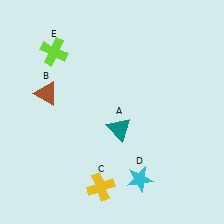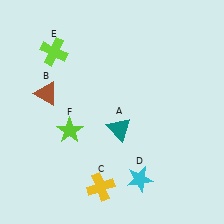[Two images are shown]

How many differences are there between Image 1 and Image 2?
There is 1 difference between the two images.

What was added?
A lime star (F) was added in Image 2.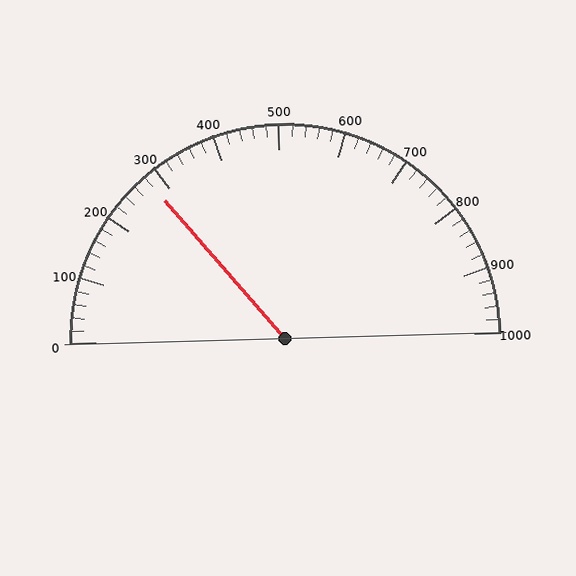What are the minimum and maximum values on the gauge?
The gauge ranges from 0 to 1000.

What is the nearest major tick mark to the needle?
The nearest major tick mark is 300.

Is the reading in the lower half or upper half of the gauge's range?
The reading is in the lower half of the range (0 to 1000).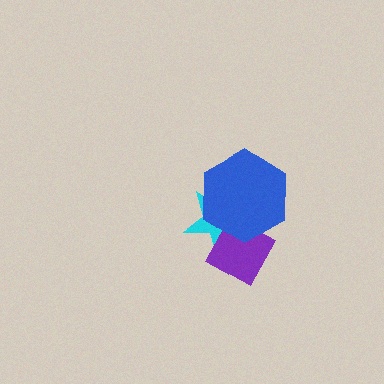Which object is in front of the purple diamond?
The blue hexagon is in front of the purple diamond.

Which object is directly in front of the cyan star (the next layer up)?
The purple diamond is directly in front of the cyan star.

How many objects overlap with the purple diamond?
2 objects overlap with the purple diamond.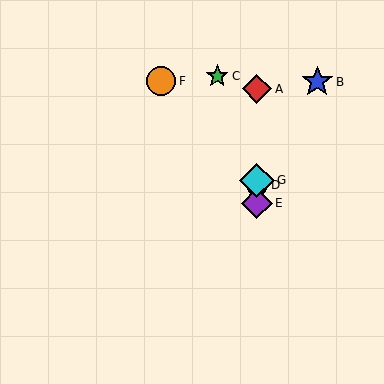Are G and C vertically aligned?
No, G is at x≈257 and C is at x≈217.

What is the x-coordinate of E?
Object E is at x≈257.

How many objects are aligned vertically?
4 objects (A, D, E, G) are aligned vertically.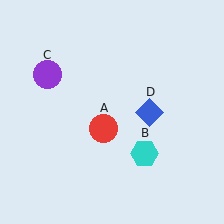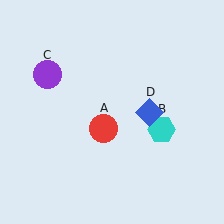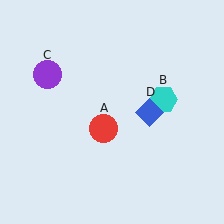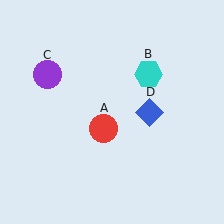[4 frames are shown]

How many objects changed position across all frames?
1 object changed position: cyan hexagon (object B).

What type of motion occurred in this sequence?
The cyan hexagon (object B) rotated counterclockwise around the center of the scene.